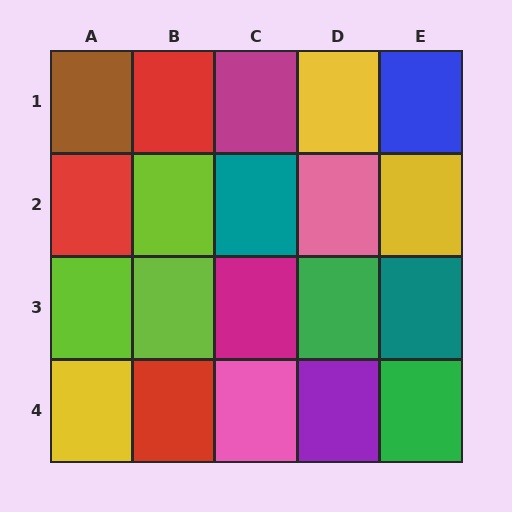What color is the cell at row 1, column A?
Brown.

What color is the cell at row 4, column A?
Yellow.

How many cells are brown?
1 cell is brown.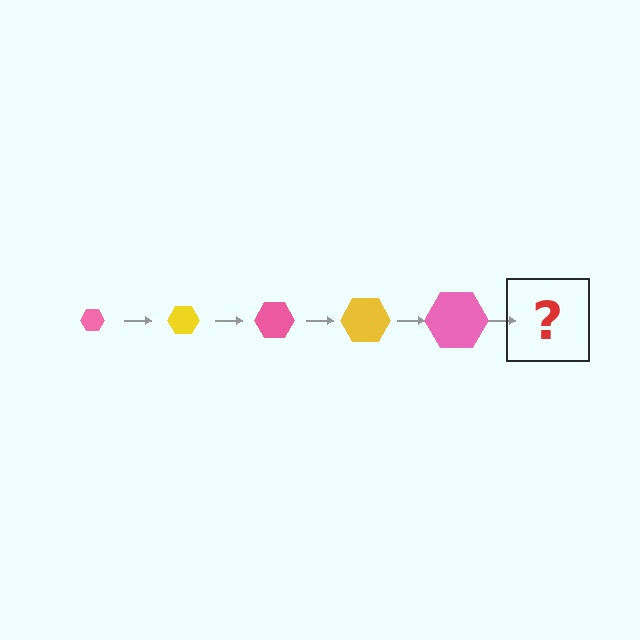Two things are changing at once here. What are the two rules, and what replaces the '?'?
The two rules are that the hexagon grows larger each step and the color cycles through pink and yellow. The '?' should be a yellow hexagon, larger than the previous one.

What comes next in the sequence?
The next element should be a yellow hexagon, larger than the previous one.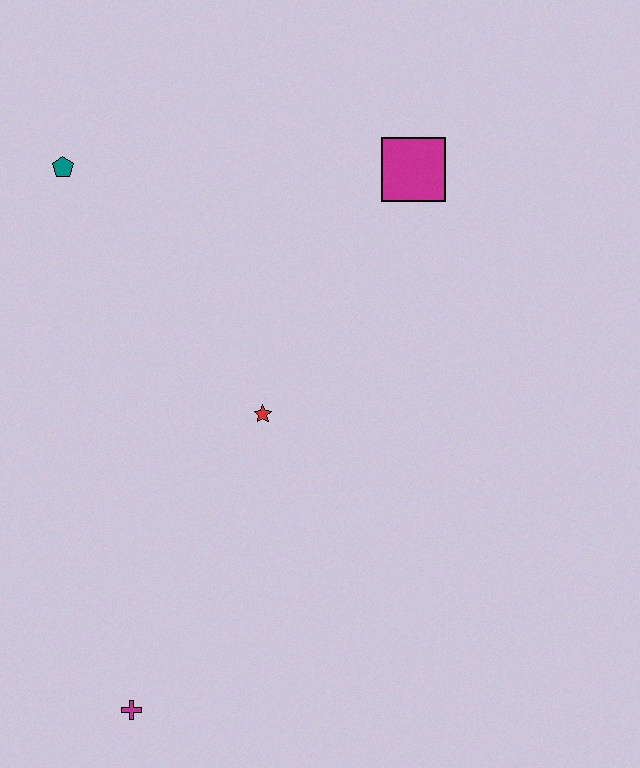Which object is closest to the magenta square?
The red star is closest to the magenta square.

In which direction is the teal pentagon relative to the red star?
The teal pentagon is above the red star.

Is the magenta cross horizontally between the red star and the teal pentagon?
Yes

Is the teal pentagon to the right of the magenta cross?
No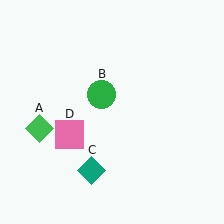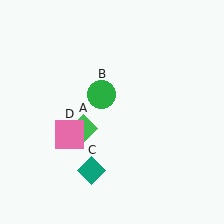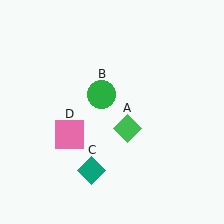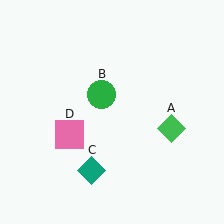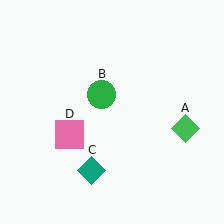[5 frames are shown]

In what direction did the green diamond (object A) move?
The green diamond (object A) moved right.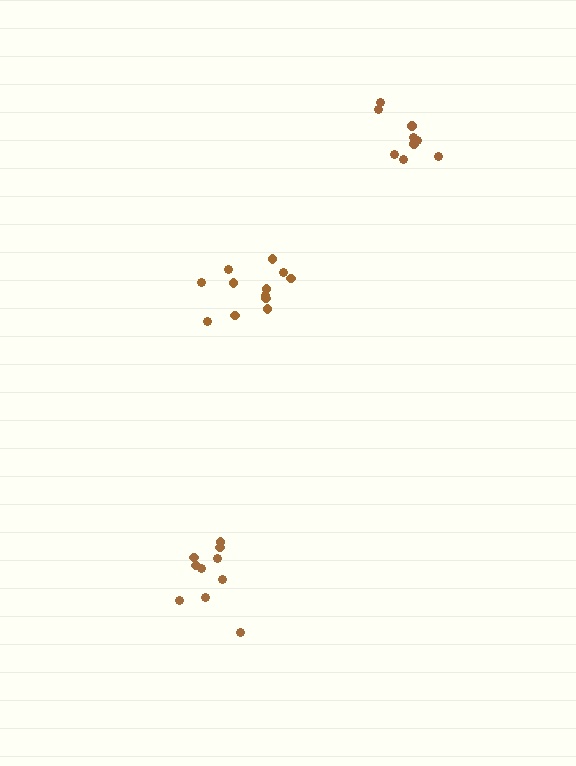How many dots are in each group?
Group 1: 12 dots, Group 2: 10 dots, Group 3: 9 dots (31 total).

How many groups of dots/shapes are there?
There are 3 groups.